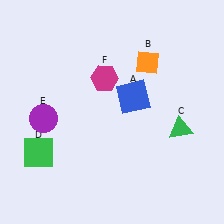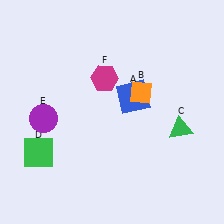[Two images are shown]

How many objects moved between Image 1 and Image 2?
1 object moved between the two images.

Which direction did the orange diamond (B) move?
The orange diamond (B) moved down.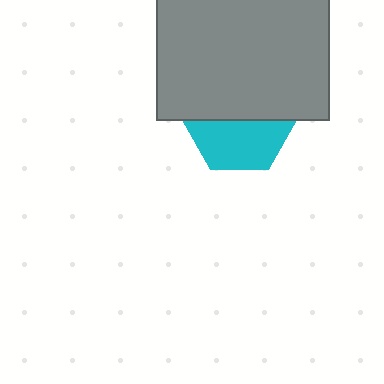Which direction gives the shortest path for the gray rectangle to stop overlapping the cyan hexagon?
Moving up gives the shortest separation.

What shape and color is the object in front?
The object in front is a gray rectangle.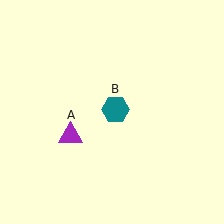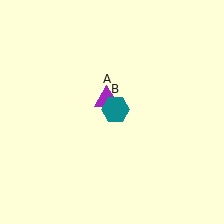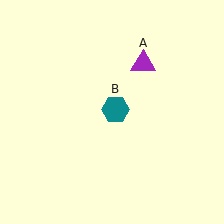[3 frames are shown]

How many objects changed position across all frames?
1 object changed position: purple triangle (object A).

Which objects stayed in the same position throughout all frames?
Teal hexagon (object B) remained stationary.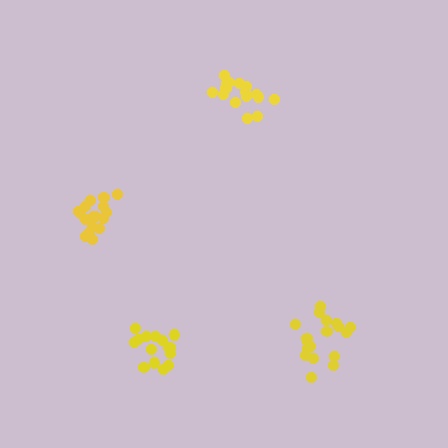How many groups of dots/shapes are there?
There are 4 groups.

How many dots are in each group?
Group 1: 18 dots, Group 2: 16 dots, Group 3: 18 dots, Group 4: 17 dots (69 total).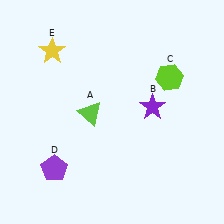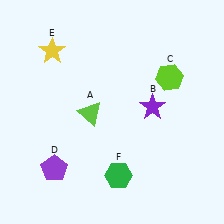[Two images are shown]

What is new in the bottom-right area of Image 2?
A green hexagon (F) was added in the bottom-right area of Image 2.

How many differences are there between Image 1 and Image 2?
There is 1 difference between the two images.